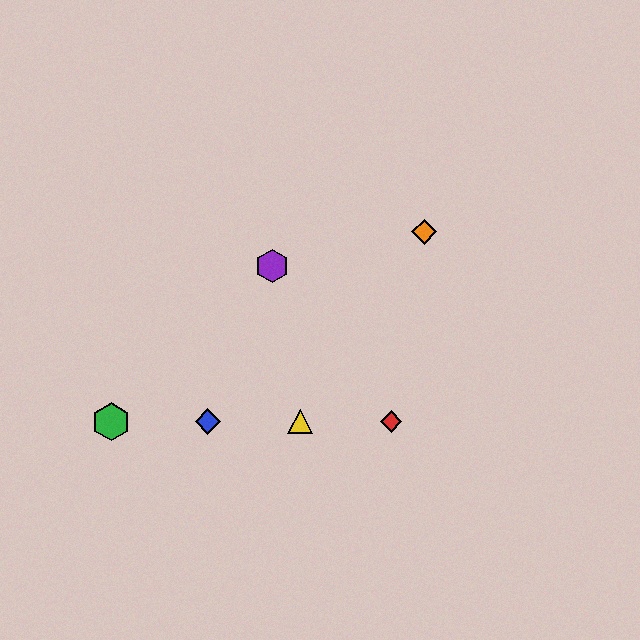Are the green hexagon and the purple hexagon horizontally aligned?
No, the green hexagon is at y≈422 and the purple hexagon is at y≈266.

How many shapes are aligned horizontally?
4 shapes (the red diamond, the blue diamond, the green hexagon, the yellow triangle) are aligned horizontally.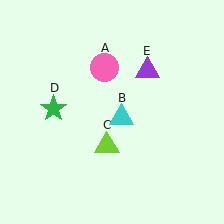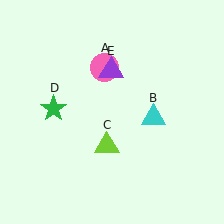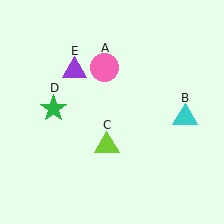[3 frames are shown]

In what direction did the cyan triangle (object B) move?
The cyan triangle (object B) moved right.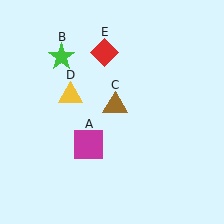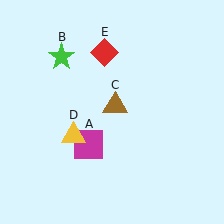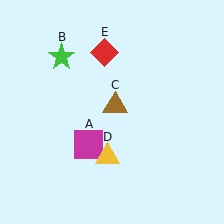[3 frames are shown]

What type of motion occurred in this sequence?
The yellow triangle (object D) rotated counterclockwise around the center of the scene.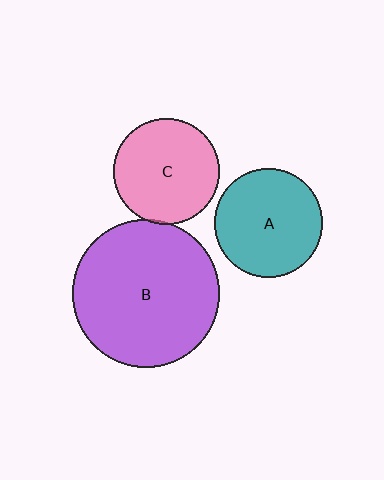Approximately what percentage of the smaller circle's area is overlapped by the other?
Approximately 5%.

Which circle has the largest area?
Circle B (purple).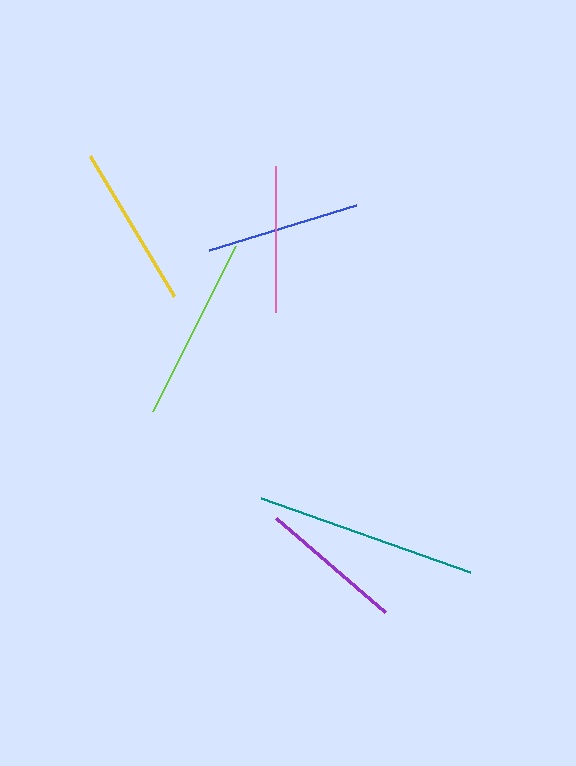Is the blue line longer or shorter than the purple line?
The blue line is longer than the purple line.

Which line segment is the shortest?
The purple line is the shortest at approximately 144 pixels.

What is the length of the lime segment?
The lime segment is approximately 184 pixels long.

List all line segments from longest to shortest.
From longest to shortest: teal, lime, yellow, blue, pink, purple.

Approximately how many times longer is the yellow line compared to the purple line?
The yellow line is approximately 1.1 times the length of the purple line.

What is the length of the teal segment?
The teal segment is approximately 222 pixels long.